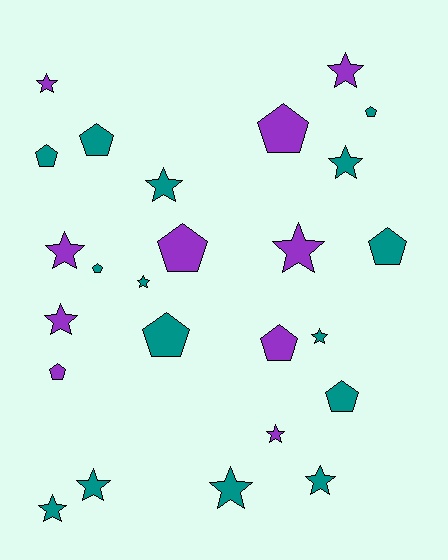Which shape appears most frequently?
Star, with 14 objects.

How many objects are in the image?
There are 25 objects.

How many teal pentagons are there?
There are 7 teal pentagons.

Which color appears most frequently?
Teal, with 15 objects.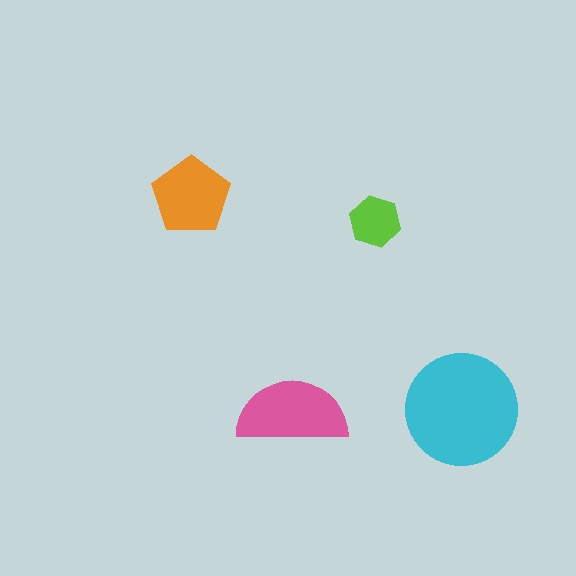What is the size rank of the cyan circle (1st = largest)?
1st.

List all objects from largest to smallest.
The cyan circle, the pink semicircle, the orange pentagon, the lime hexagon.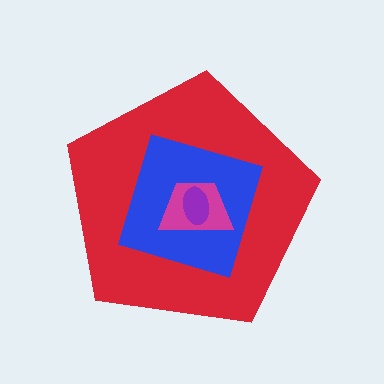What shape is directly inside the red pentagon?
The blue diamond.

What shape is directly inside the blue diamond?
The magenta trapezoid.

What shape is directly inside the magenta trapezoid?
The purple ellipse.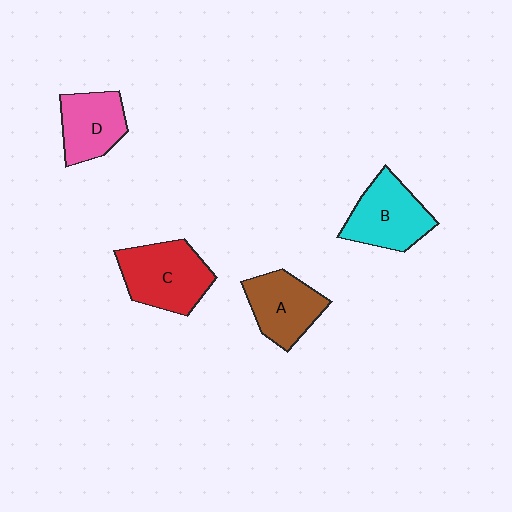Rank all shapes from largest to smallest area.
From largest to smallest: C (red), B (cyan), A (brown), D (pink).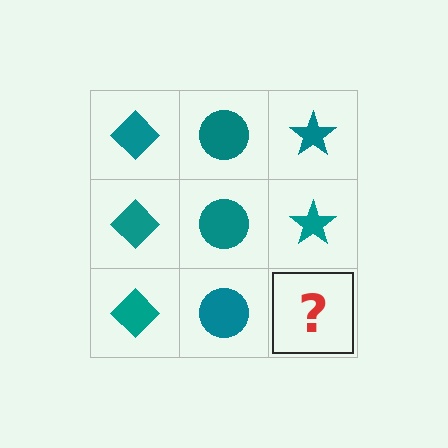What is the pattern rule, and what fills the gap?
The rule is that each column has a consistent shape. The gap should be filled with a teal star.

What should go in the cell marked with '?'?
The missing cell should contain a teal star.